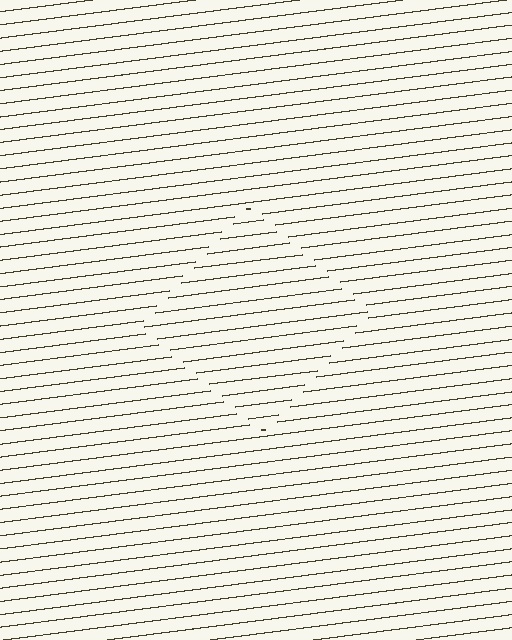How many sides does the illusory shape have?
4 sides — the line-ends trace a square.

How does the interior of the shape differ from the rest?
The interior of the shape contains the same grating, shifted by half a period — the contour is defined by the phase discontinuity where line-ends from the inner and outer gratings abut.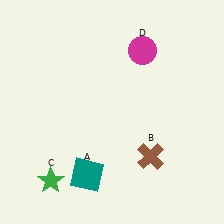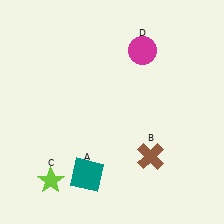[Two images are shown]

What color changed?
The star (C) changed from green in Image 1 to lime in Image 2.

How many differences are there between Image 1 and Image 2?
There is 1 difference between the two images.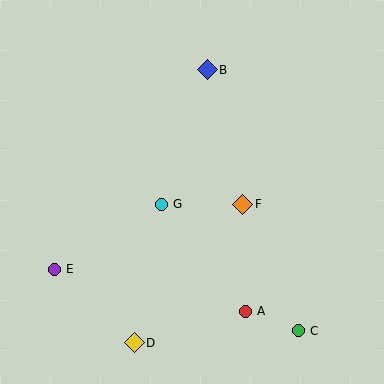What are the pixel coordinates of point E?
Point E is at (54, 269).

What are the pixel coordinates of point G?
Point G is at (161, 204).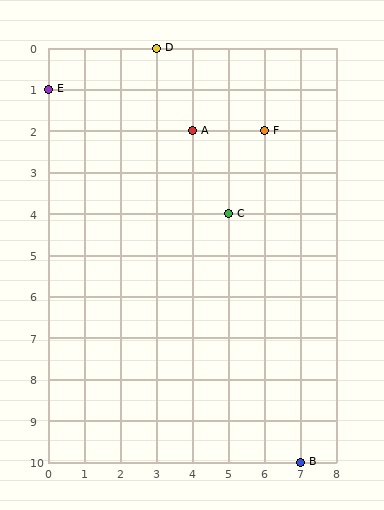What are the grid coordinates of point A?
Point A is at grid coordinates (4, 2).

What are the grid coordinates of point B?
Point B is at grid coordinates (7, 10).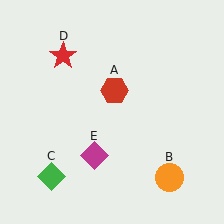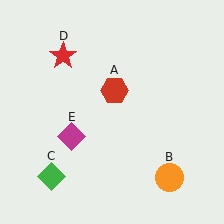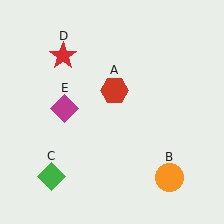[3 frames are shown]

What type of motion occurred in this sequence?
The magenta diamond (object E) rotated clockwise around the center of the scene.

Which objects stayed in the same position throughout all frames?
Red hexagon (object A) and orange circle (object B) and green diamond (object C) and red star (object D) remained stationary.